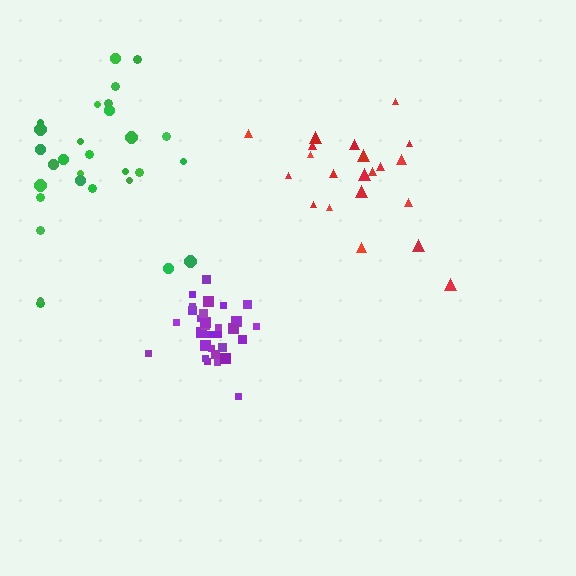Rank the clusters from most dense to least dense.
purple, red, green.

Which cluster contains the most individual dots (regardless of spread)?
Purple (31).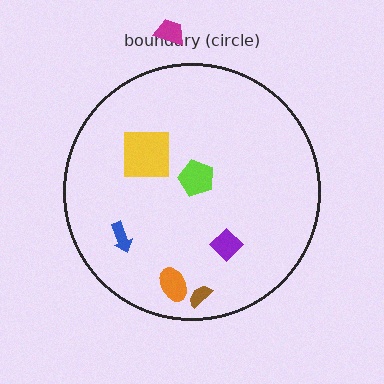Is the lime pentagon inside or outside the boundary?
Inside.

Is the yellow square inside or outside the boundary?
Inside.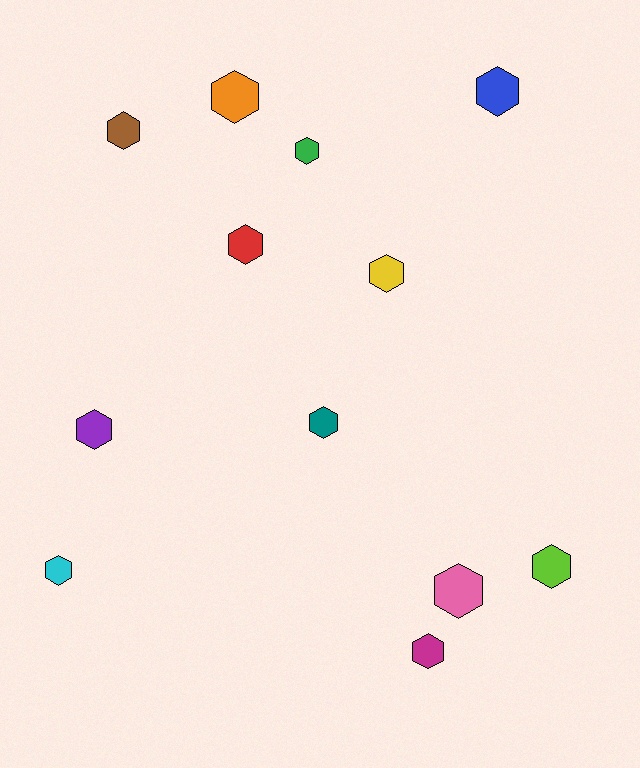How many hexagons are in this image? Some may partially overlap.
There are 12 hexagons.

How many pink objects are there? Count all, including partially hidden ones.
There is 1 pink object.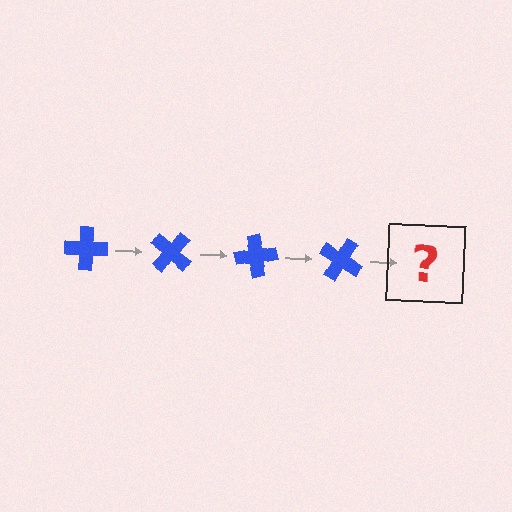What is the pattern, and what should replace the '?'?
The pattern is that the cross rotates 40 degrees each step. The '?' should be a blue cross rotated 160 degrees.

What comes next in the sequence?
The next element should be a blue cross rotated 160 degrees.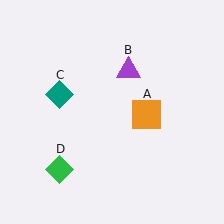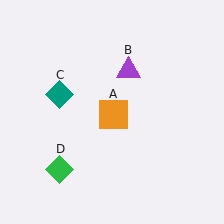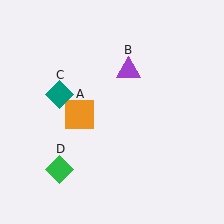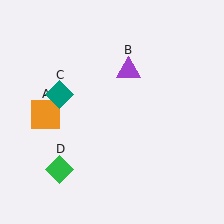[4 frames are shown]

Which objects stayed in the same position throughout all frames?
Purple triangle (object B) and teal diamond (object C) and green diamond (object D) remained stationary.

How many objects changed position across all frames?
1 object changed position: orange square (object A).